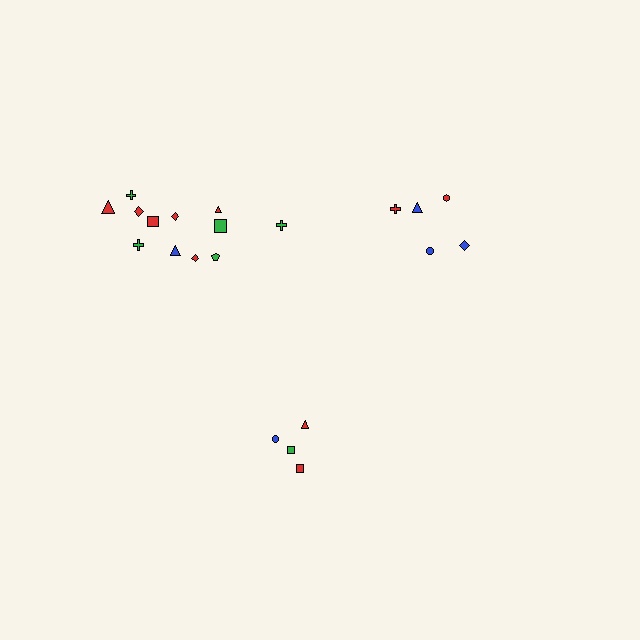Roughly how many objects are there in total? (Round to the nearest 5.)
Roughly 20 objects in total.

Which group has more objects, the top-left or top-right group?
The top-left group.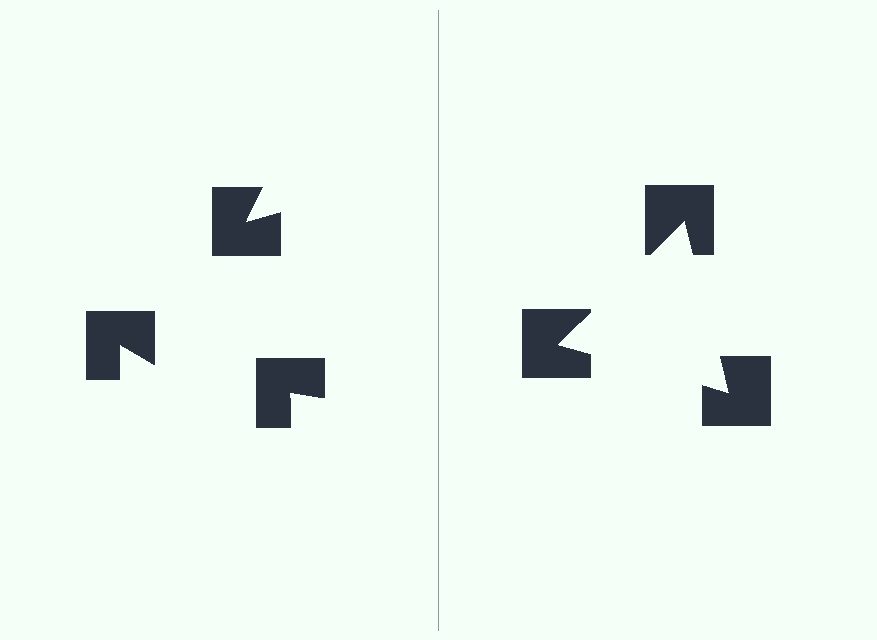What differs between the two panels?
The notched squares are positioned identically on both sides; only the wedge orientations differ. On the right they align to a triangle; on the left they are misaligned.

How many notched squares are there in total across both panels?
6 — 3 on each side.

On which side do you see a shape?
An illusory triangle appears on the right side. On the left side the wedge cuts are rotated, so no coherent shape forms.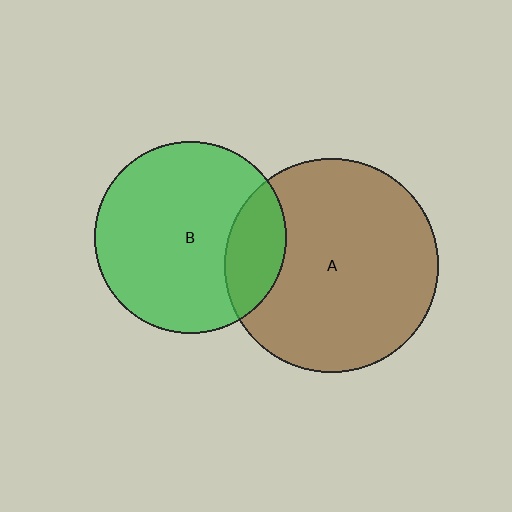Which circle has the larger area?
Circle A (brown).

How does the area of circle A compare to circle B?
Approximately 1.2 times.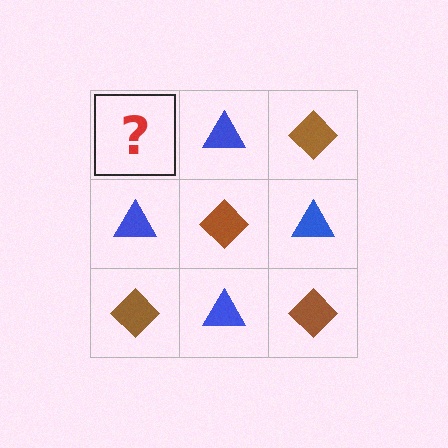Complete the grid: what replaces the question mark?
The question mark should be replaced with a brown diamond.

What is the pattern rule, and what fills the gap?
The rule is that it alternates brown diamond and blue triangle in a checkerboard pattern. The gap should be filled with a brown diamond.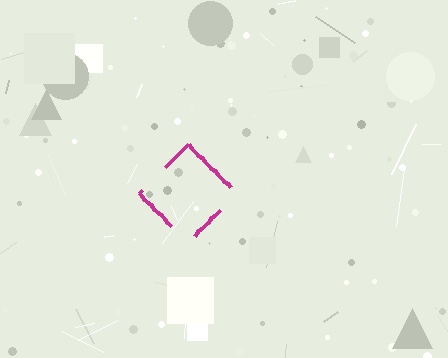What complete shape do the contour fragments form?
The contour fragments form a diamond.